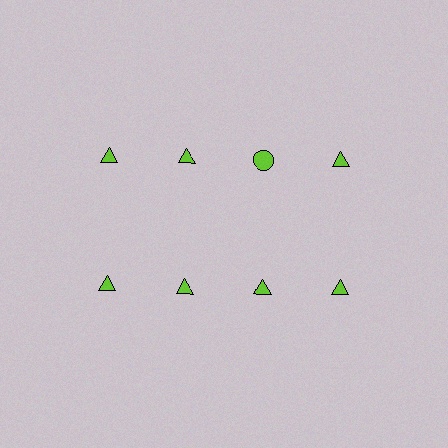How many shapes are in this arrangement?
There are 8 shapes arranged in a grid pattern.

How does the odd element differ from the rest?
It has a different shape: circle instead of triangle.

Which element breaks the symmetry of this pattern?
The lime circle in the top row, center column breaks the symmetry. All other shapes are lime triangles.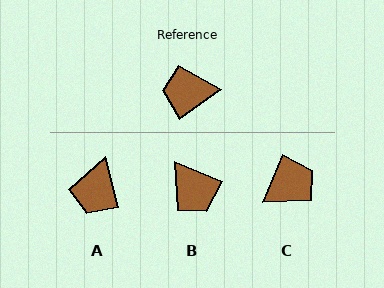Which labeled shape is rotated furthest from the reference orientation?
C, about 148 degrees away.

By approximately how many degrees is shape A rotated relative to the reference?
Approximately 70 degrees counter-clockwise.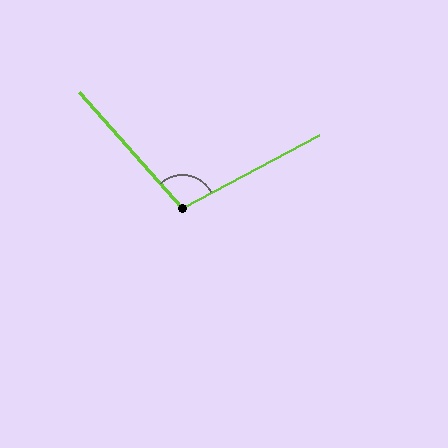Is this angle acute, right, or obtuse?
It is obtuse.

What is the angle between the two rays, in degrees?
Approximately 104 degrees.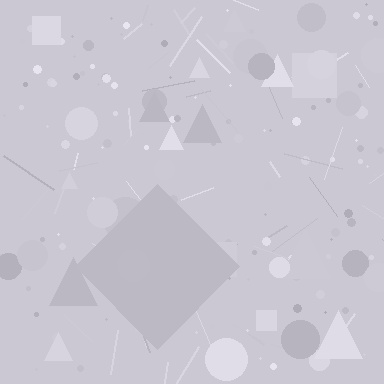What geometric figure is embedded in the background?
A diamond is embedded in the background.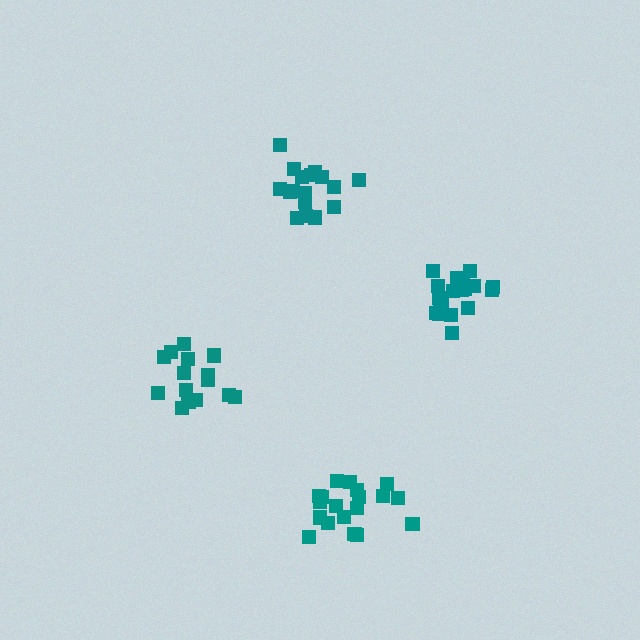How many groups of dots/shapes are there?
There are 4 groups.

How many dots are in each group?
Group 1: 19 dots, Group 2: 19 dots, Group 3: 15 dots, Group 4: 18 dots (71 total).